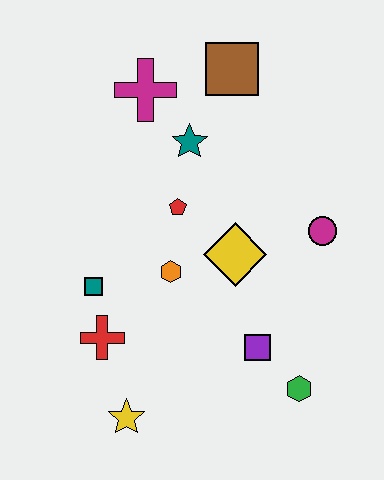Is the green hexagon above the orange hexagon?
No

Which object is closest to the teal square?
The red cross is closest to the teal square.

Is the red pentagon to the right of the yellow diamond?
No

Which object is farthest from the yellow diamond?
The yellow star is farthest from the yellow diamond.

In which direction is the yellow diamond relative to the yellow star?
The yellow diamond is above the yellow star.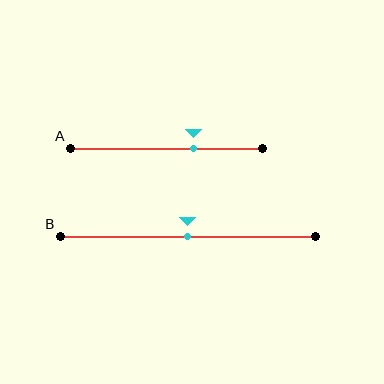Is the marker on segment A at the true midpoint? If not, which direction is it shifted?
No, the marker on segment A is shifted to the right by about 14% of the segment length.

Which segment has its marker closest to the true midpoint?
Segment B has its marker closest to the true midpoint.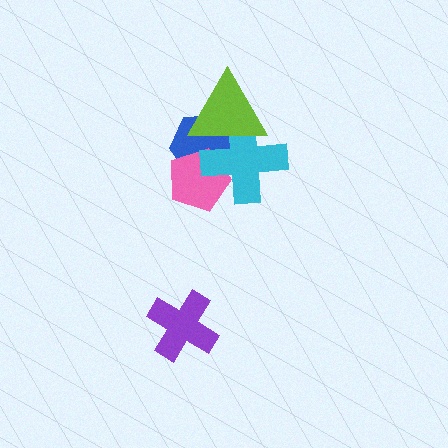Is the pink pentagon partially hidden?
Yes, it is partially covered by another shape.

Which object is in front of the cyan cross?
The lime triangle is in front of the cyan cross.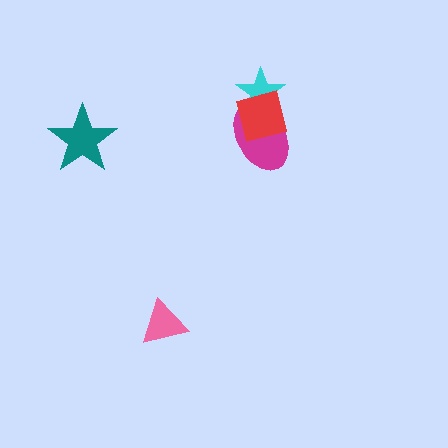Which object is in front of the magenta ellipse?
The red square is in front of the magenta ellipse.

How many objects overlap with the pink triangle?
0 objects overlap with the pink triangle.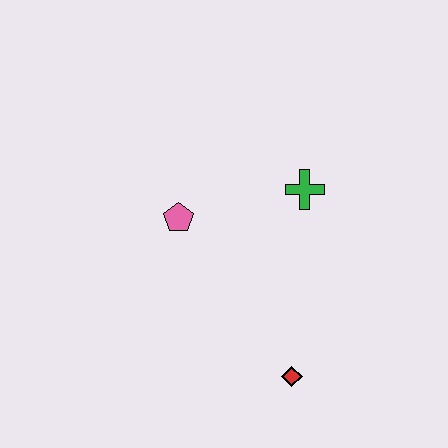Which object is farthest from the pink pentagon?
The red diamond is farthest from the pink pentagon.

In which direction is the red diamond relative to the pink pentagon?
The red diamond is below the pink pentagon.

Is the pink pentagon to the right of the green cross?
No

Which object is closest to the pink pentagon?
The green cross is closest to the pink pentagon.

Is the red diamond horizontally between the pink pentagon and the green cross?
Yes